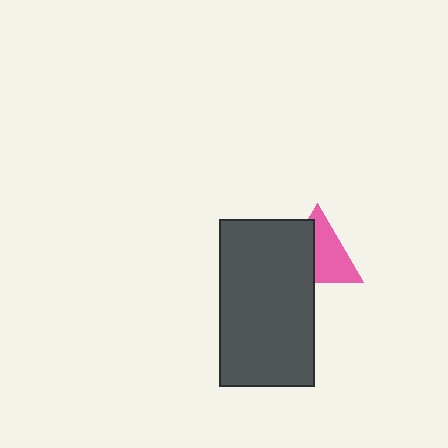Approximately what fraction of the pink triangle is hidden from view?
Roughly 44% of the pink triangle is hidden behind the dark gray rectangle.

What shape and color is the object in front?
The object in front is a dark gray rectangle.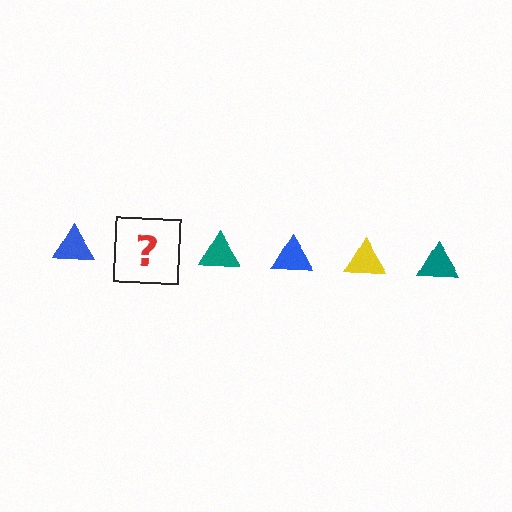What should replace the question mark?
The question mark should be replaced with a yellow triangle.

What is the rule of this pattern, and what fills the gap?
The rule is that the pattern cycles through blue, yellow, teal triangles. The gap should be filled with a yellow triangle.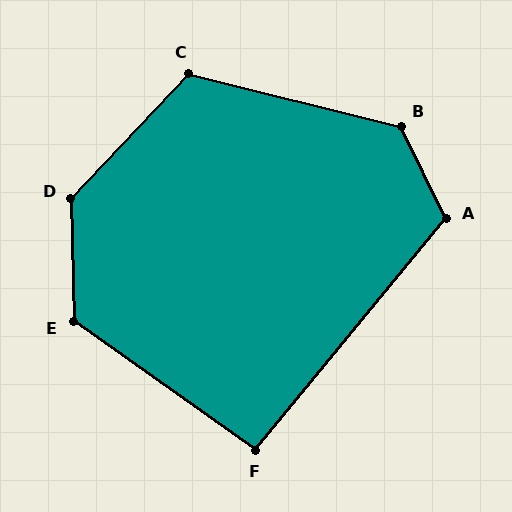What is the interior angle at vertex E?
Approximately 127 degrees (obtuse).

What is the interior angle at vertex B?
Approximately 130 degrees (obtuse).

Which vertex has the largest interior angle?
D, at approximately 135 degrees.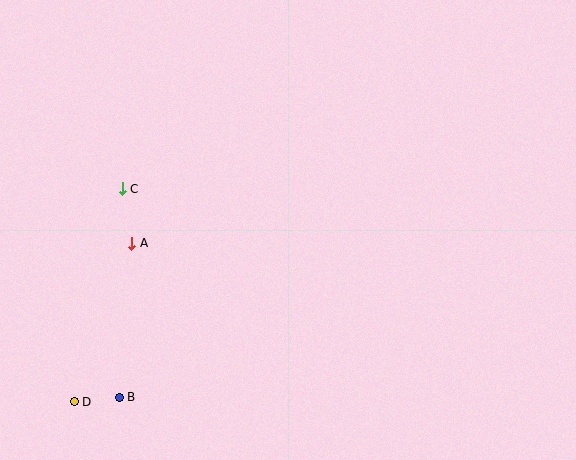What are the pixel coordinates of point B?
Point B is at (119, 397).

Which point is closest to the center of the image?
Point A at (132, 243) is closest to the center.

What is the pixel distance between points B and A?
The distance between B and A is 155 pixels.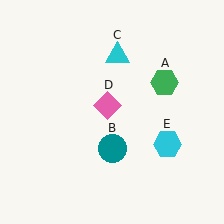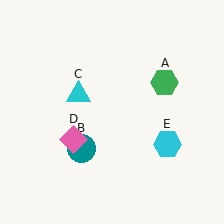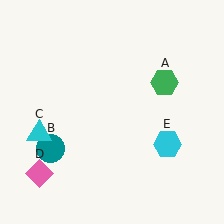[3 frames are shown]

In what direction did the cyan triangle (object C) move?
The cyan triangle (object C) moved down and to the left.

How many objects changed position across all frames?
3 objects changed position: teal circle (object B), cyan triangle (object C), pink diamond (object D).